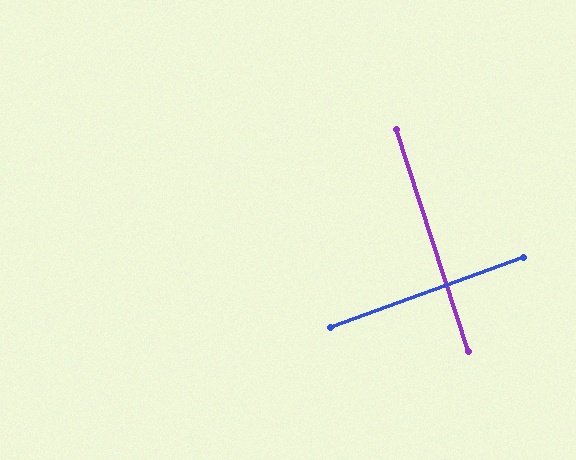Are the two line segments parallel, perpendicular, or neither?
Perpendicular — they meet at approximately 88°.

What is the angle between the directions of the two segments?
Approximately 88 degrees.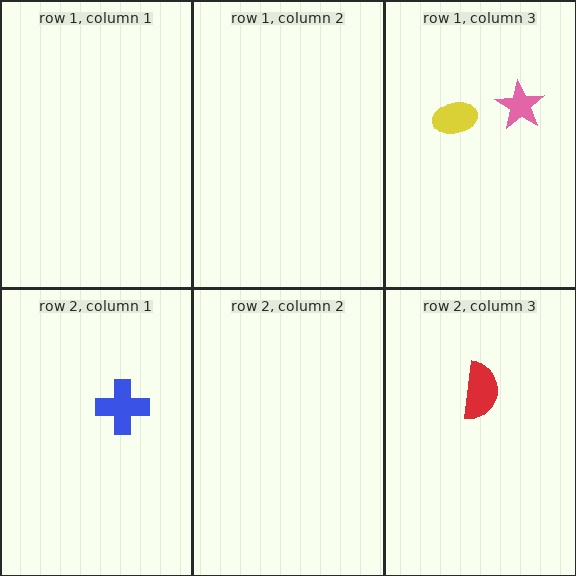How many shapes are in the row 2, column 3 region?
1.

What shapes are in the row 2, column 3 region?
The red semicircle.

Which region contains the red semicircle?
The row 2, column 3 region.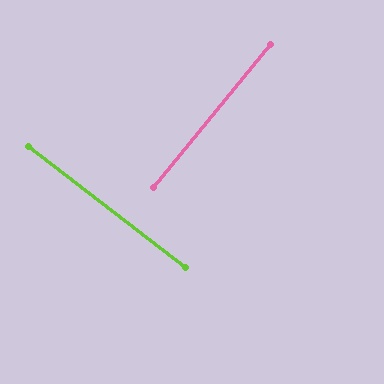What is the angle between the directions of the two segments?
Approximately 88 degrees.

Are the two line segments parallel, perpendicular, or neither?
Perpendicular — they meet at approximately 88°.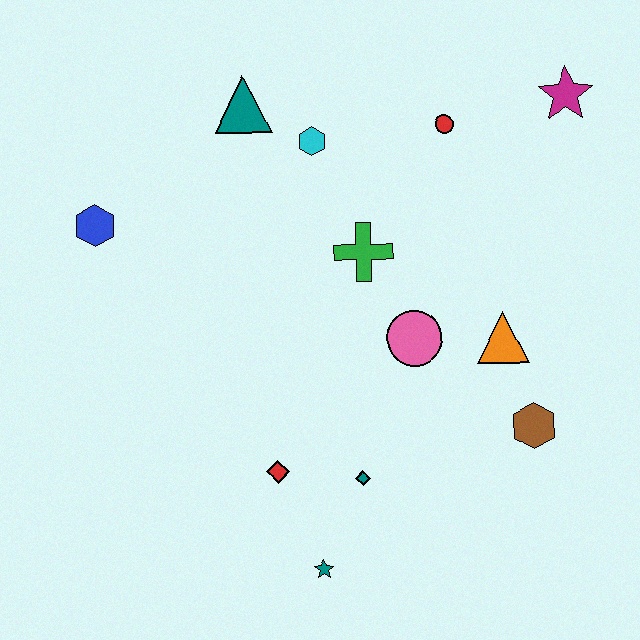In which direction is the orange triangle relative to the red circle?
The orange triangle is below the red circle.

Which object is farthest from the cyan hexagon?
The teal star is farthest from the cyan hexagon.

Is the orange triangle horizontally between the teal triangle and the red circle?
No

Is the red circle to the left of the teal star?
No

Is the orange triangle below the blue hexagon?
Yes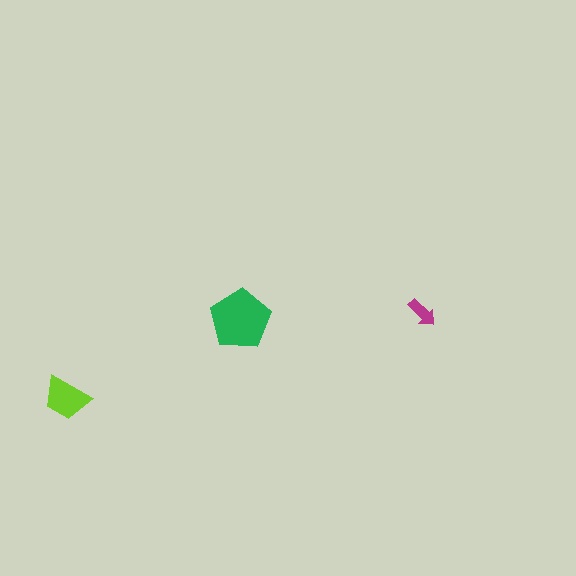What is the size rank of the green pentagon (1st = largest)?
1st.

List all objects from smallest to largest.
The magenta arrow, the lime trapezoid, the green pentagon.